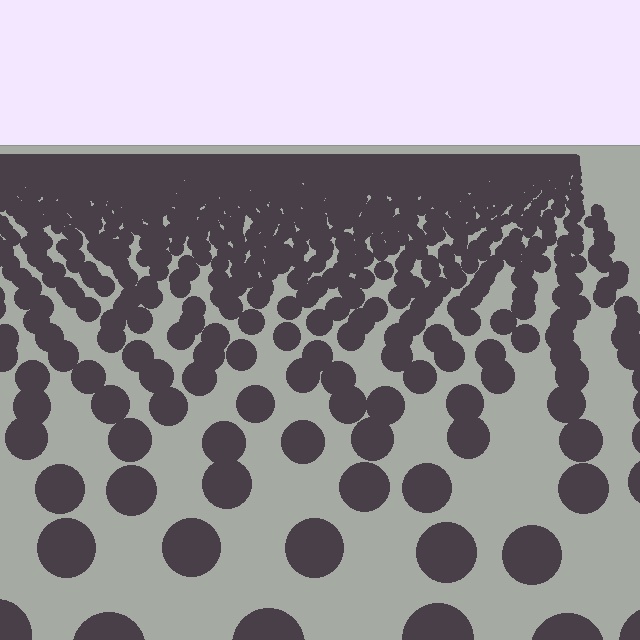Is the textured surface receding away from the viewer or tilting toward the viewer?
The surface is receding away from the viewer. Texture elements get smaller and denser toward the top.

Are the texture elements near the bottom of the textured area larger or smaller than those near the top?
Larger. Near the bottom, elements are closer to the viewer and appear at a bigger on-screen size.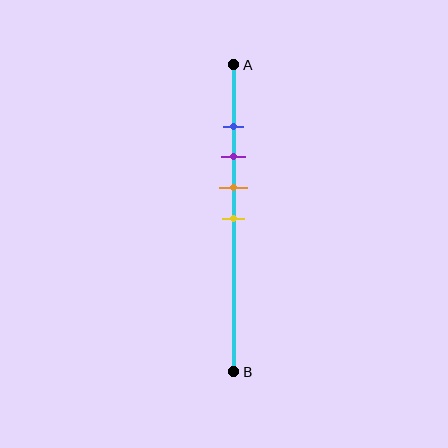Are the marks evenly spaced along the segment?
Yes, the marks are approximately evenly spaced.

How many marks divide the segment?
There are 4 marks dividing the segment.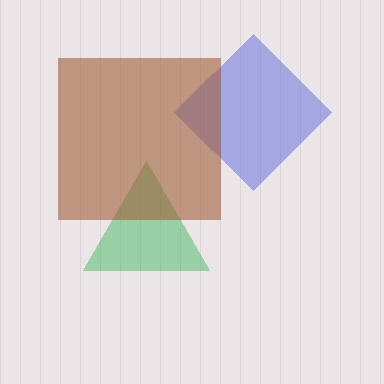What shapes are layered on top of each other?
The layered shapes are: a green triangle, a blue diamond, a brown square.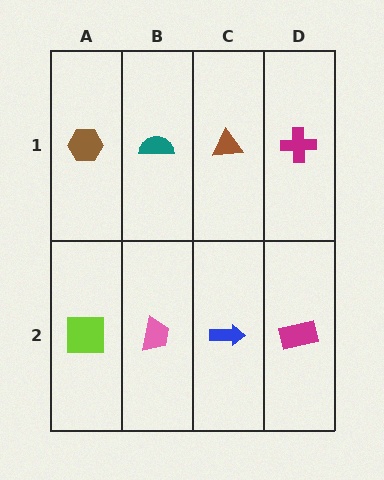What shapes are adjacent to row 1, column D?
A magenta rectangle (row 2, column D), a brown triangle (row 1, column C).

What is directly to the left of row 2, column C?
A pink trapezoid.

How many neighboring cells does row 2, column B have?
3.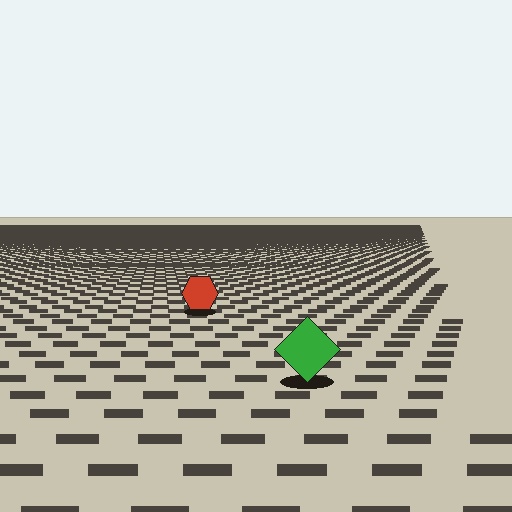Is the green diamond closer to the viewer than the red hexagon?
Yes. The green diamond is closer — you can tell from the texture gradient: the ground texture is coarser near it.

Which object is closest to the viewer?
The green diamond is closest. The texture marks near it are larger and more spread out.